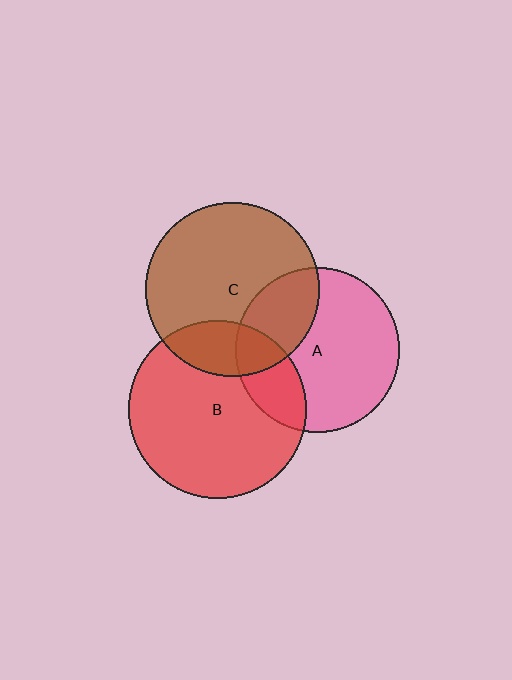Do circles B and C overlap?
Yes.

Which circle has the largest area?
Circle B (red).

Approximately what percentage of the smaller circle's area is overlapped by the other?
Approximately 20%.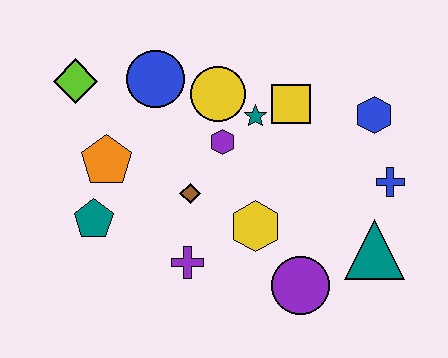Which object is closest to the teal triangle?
The blue cross is closest to the teal triangle.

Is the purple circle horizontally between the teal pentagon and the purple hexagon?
No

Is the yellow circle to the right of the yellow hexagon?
No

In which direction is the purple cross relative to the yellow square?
The purple cross is below the yellow square.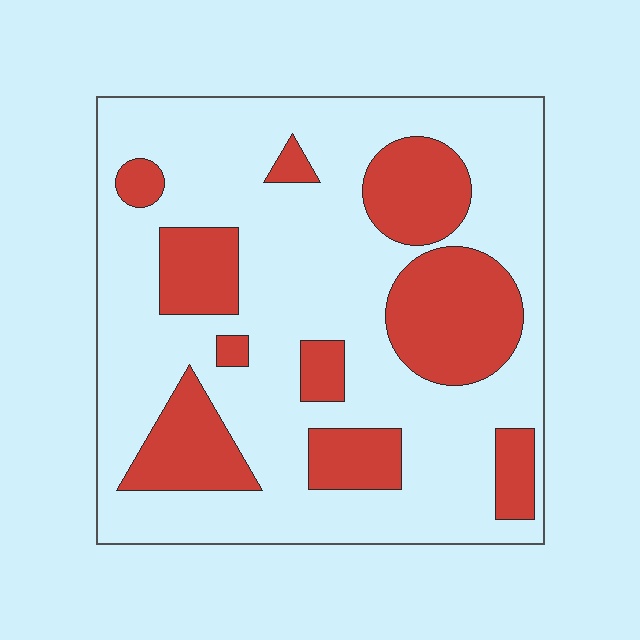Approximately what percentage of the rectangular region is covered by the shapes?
Approximately 30%.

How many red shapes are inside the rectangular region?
10.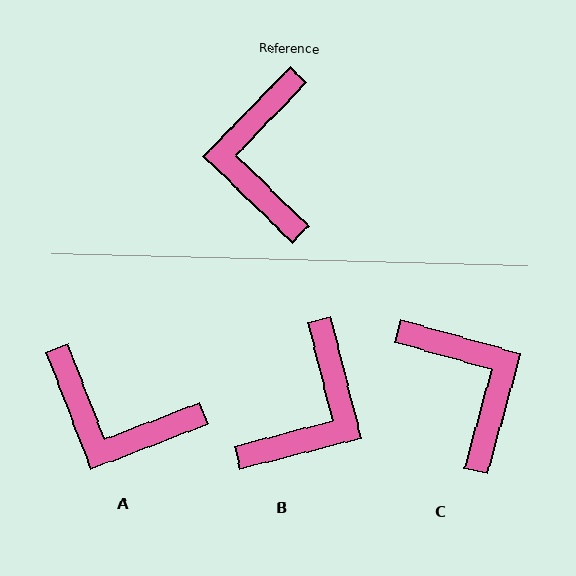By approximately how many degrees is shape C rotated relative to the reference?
Approximately 152 degrees clockwise.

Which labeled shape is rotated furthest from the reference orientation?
C, about 152 degrees away.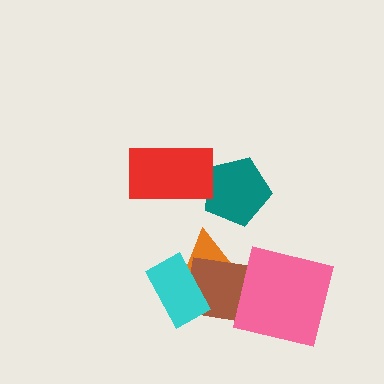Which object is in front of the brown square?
The cyan rectangle is in front of the brown square.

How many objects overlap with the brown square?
2 objects overlap with the brown square.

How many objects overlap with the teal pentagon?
1 object overlaps with the teal pentagon.